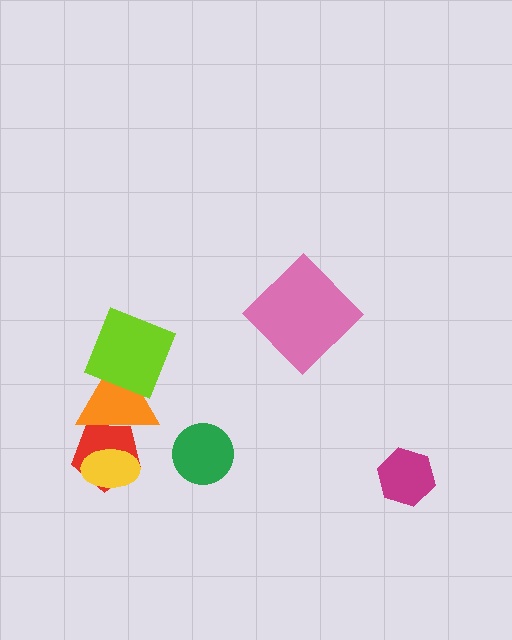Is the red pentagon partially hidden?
Yes, it is partially covered by another shape.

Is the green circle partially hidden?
No, no other shape covers it.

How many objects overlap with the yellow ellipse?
2 objects overlap with the yellow ellipse.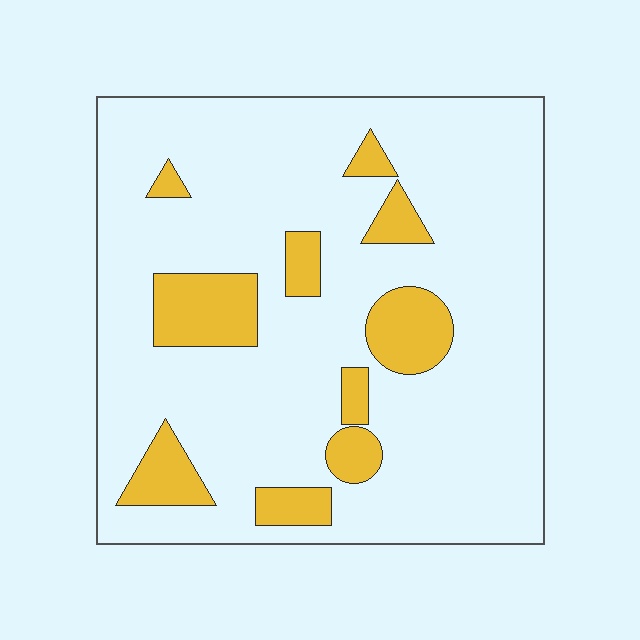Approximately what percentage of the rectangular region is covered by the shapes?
Approximately 15%.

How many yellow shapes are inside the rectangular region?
10.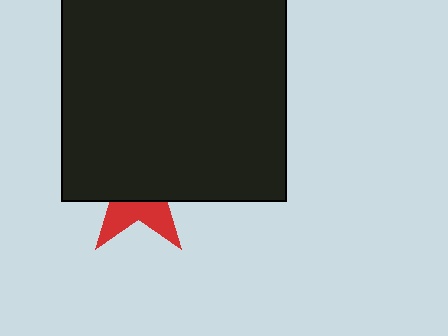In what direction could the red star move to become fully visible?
The red star could move down. That would shift it out from behind the black square entirely.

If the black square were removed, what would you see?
You would see the complete red star.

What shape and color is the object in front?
The object in front is a black square.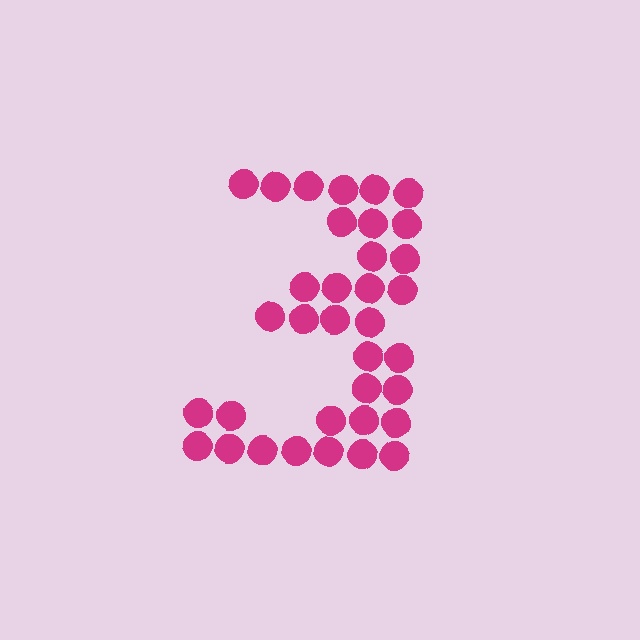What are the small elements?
The small elements are circles.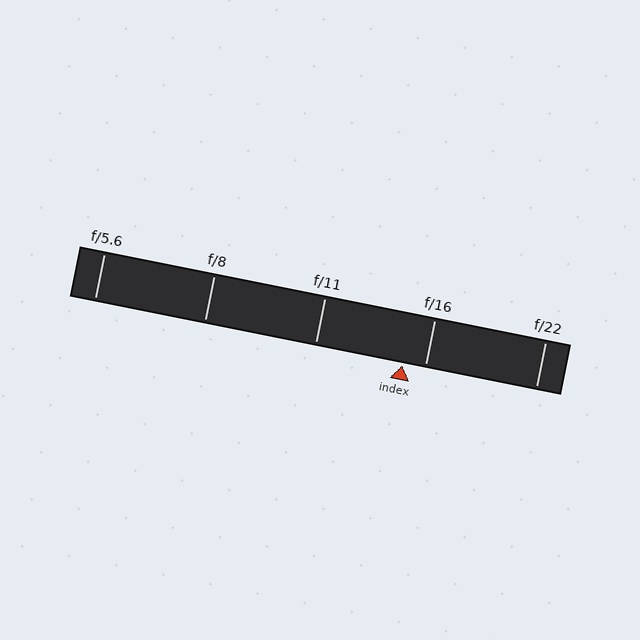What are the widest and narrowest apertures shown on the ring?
The widest aperture shown is f/5.6 and the narrowest is f/22.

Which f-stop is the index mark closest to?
The index mark is closest to f/16.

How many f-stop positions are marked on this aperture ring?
There are 5 f-stop positions marked.